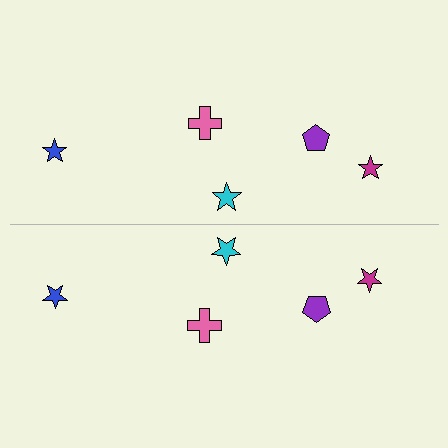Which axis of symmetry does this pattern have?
The pattern has a horizontal axis of symmetry running through the center of the image.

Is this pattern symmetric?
Yes, this pattern has bilateral (reflection) symmetry.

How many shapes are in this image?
There are 10 shapes in this image.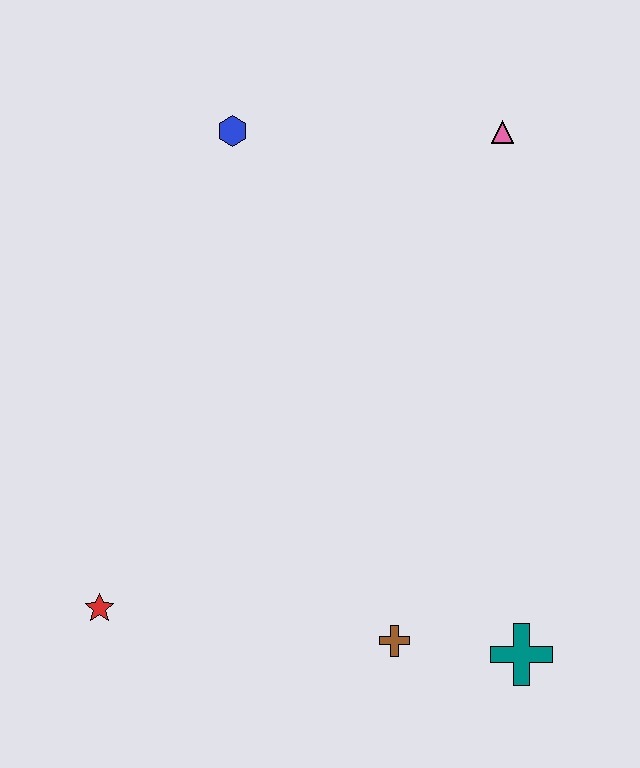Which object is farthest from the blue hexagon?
The teal cross is farthest from the blue hexagon.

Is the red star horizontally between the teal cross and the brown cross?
No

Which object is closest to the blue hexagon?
The pink triangle is closest to the blue hexagon.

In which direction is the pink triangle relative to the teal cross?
The pink triangle is above the teal cross.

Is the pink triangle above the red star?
Yes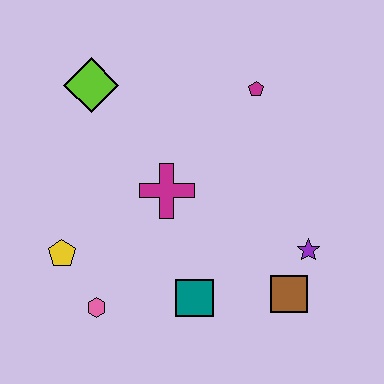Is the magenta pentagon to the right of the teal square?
Yes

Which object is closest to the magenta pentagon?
The magenta cross is closest to the magenta pentagon.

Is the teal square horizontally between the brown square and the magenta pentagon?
No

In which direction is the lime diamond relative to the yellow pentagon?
The lime diamond is above the yellow pentagon.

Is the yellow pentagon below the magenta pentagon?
Yes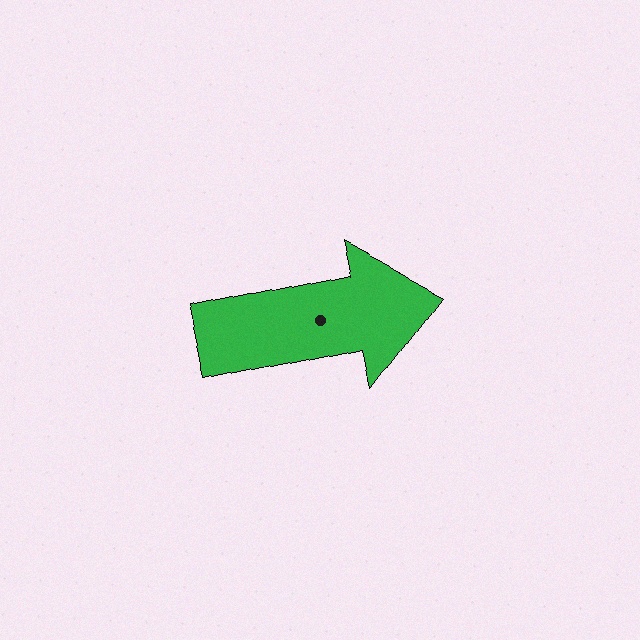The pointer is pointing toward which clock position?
Roughly 3 o'clock.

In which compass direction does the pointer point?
East.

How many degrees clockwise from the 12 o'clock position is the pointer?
Approximately 78 degrees.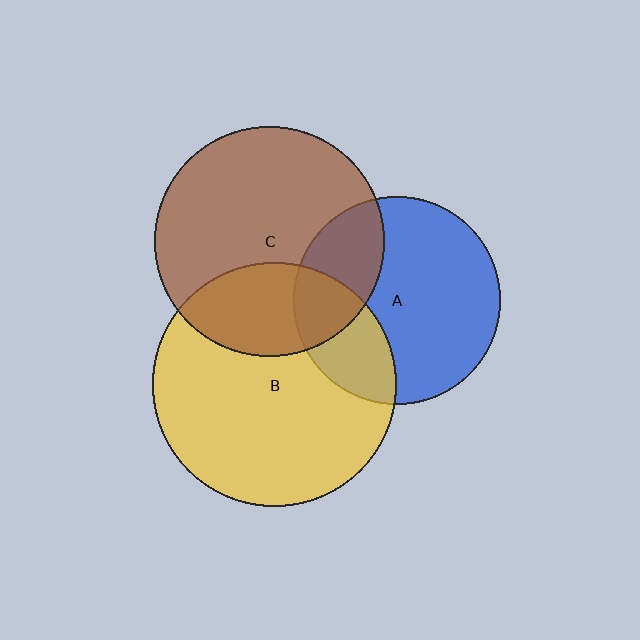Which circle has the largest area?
Circle B (yellow).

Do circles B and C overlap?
Yes.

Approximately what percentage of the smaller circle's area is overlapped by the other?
Approximately 30%.